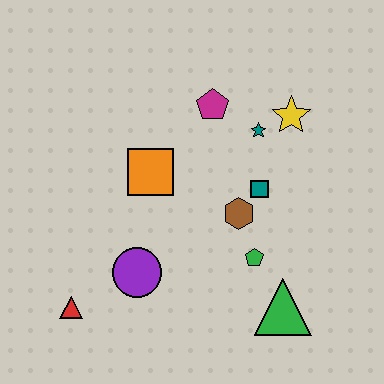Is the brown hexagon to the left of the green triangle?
Yes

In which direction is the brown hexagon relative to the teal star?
The brown hexagon is below the teal star.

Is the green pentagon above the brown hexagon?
No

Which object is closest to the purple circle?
The red triangle is closest to the purple circle.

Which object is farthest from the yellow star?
The red triangle is farthest from the yellow star.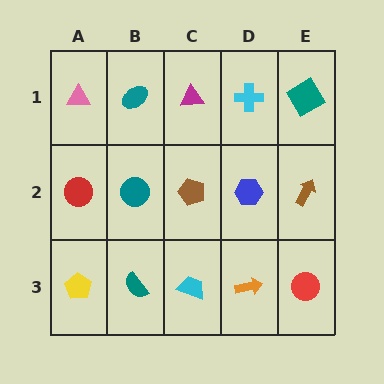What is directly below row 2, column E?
A red circle.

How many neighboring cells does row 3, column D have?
3.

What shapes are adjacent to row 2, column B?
A teal ellipse (row 1, column B), a teal semicircle (row 3, column B), a red circle (row 2, column A), a brown pentagon (row 2, column C).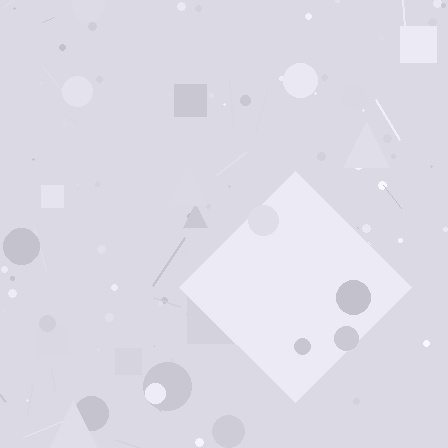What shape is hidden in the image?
A diamond is hidden in the image.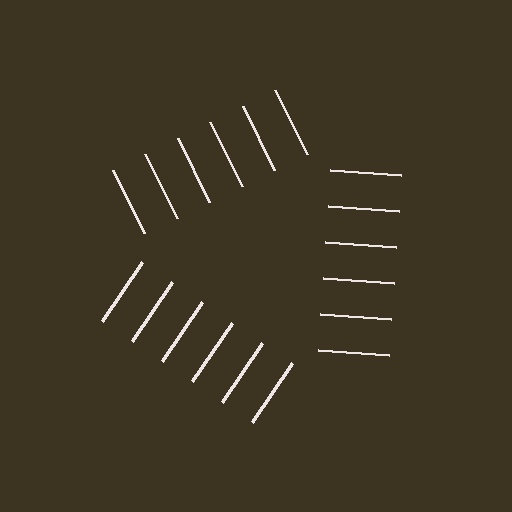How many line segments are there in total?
18 — 6 along each of the 3 edges.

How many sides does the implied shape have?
3 sides — the line-ends trace a triangle.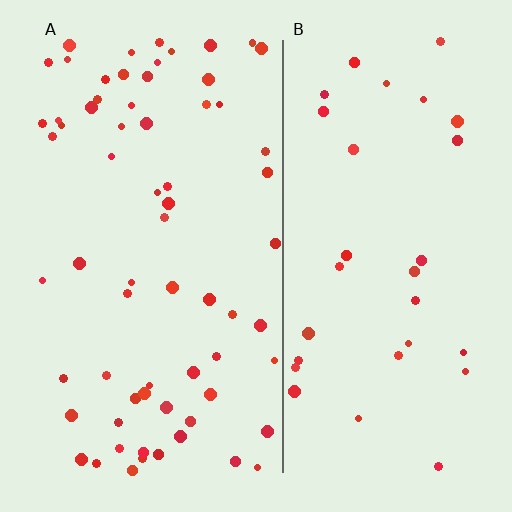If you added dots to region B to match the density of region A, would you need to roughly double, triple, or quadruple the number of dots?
Approximately double.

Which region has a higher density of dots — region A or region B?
A (the left).